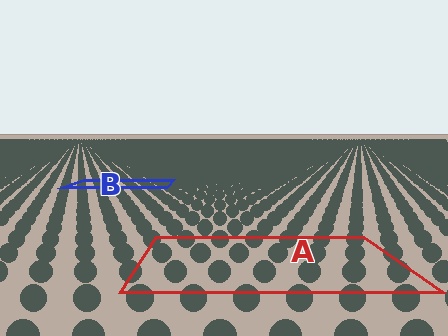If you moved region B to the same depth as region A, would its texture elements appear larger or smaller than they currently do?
They would appear larger. At a closer depth, the same texture elements are projected at a bigger on-screen size.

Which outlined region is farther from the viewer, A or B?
Region B is farther from the viewer — the texture elements inside it appear smaller and more densely packed.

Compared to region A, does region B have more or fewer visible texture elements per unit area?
Region B has more texture elements per unit area — they are packed more densely because it is farther away.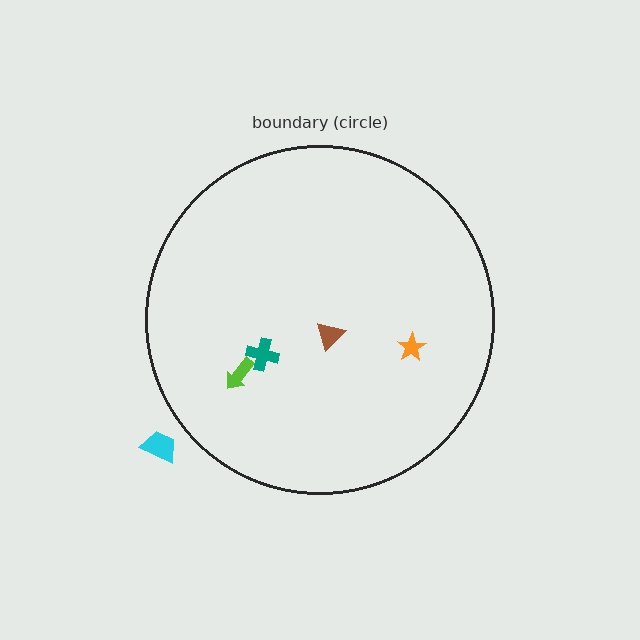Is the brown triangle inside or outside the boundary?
Inside.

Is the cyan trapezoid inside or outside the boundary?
Outside.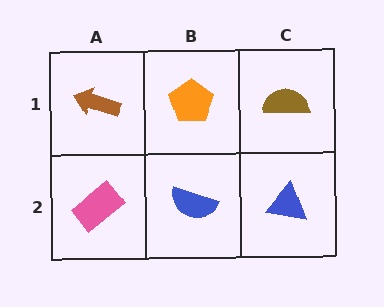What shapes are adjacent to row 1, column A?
A pink rectangle (row 2, column A), an orange pentagon (row 1, column B).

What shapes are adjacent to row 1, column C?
A blue triangle (row 2, column C), an orange pentagon (row 1, column B).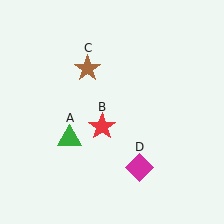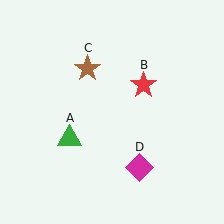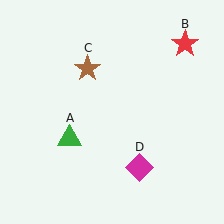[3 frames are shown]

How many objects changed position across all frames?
1 object changed position: red star (object B).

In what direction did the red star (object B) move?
The red star (object B) moved up and to the right.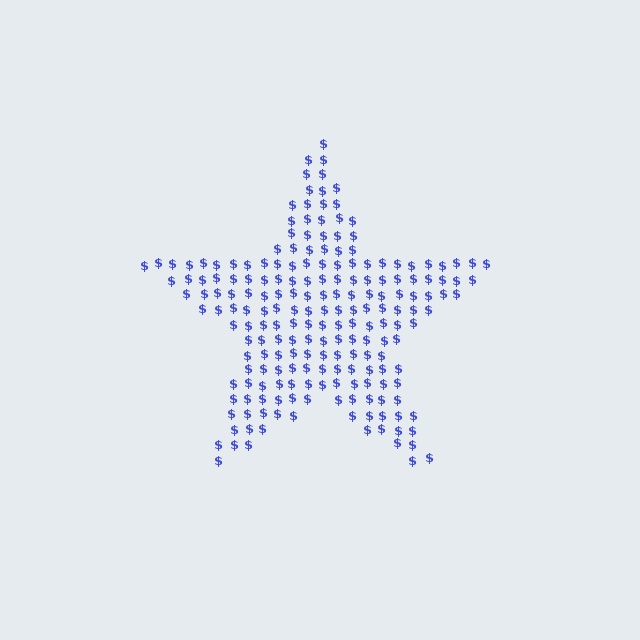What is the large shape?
The large shape is a star.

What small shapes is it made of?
It is made of small dollar signs.